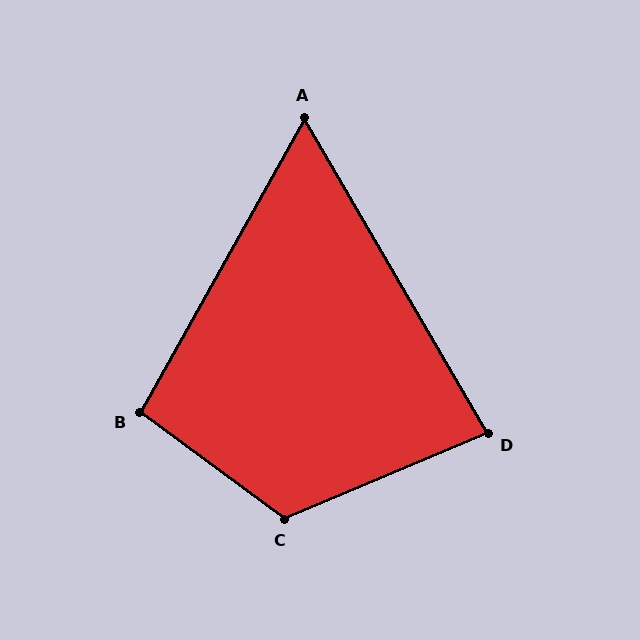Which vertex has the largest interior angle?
C, at approximately 121 degrees.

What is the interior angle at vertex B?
Approximately 97 degrees (obtuse).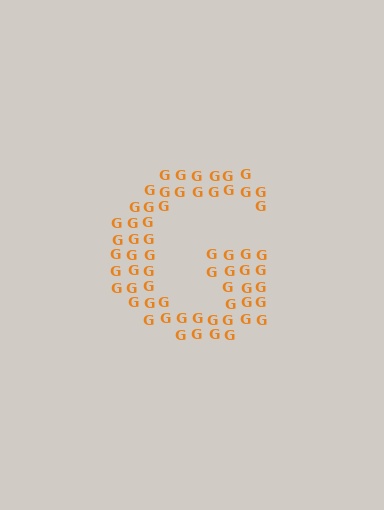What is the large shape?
The large shape is the letter G.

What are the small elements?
The small elements are letter G's.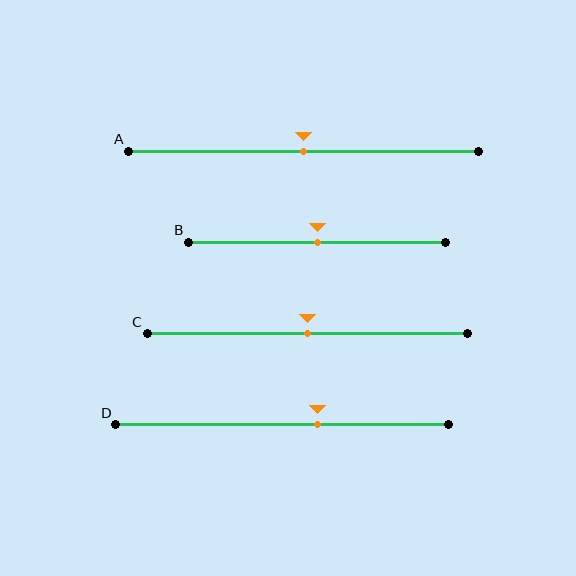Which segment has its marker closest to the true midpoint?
Segment A has its marker closest to the true midpoint.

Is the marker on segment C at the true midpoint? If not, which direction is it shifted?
Yes, the marker on segment C is at the true midpoint.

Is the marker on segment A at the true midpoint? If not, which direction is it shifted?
Yes, the marker on segment A is at the true midpoint.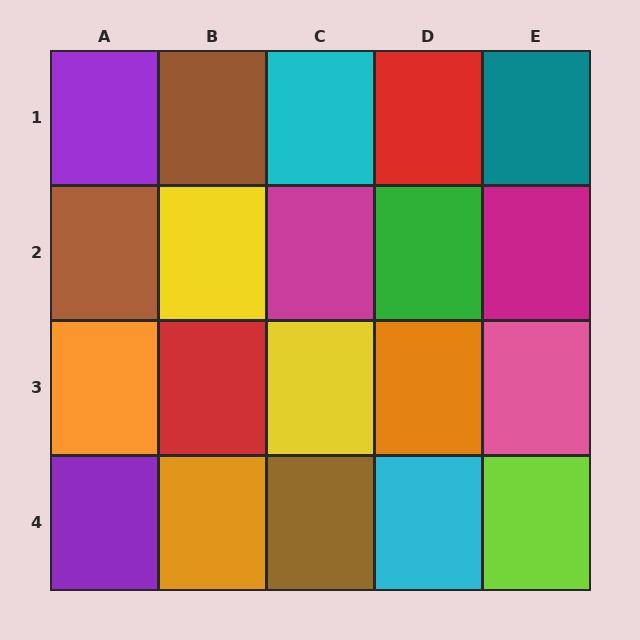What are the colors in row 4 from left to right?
Purple, orange, brown, cyan, lime.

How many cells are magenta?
2 cells are magenta.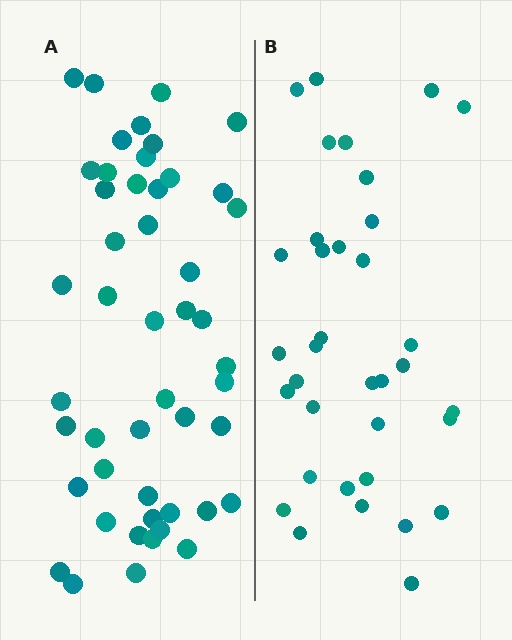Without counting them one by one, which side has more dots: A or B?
Region A (the left region) has more dots.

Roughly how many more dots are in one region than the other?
Region A has approximately 15 more dots than region B.